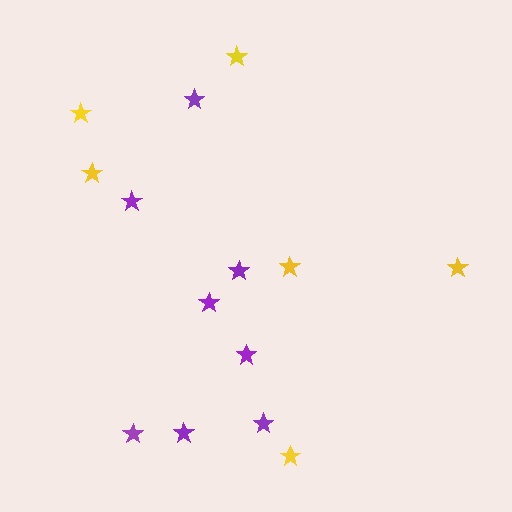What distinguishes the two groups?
There are 2 groups: one group of purple stars (8) and one group of yellow stars (6).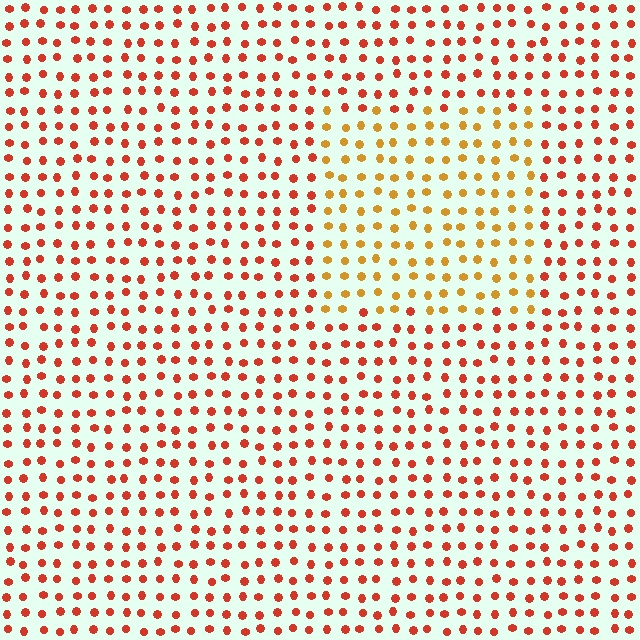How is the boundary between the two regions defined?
The boundary is defined purely by a slight shift in hue (about 34 degrees). Spacing, size, and orientation are identical on both sides.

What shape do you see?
I see a rectangle.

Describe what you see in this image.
The image is filled with small red elements in a uniform arrangement. A rectangle-shaped region is visible where the elements are tinted to a slightly different hue, forming a subtle color boundary.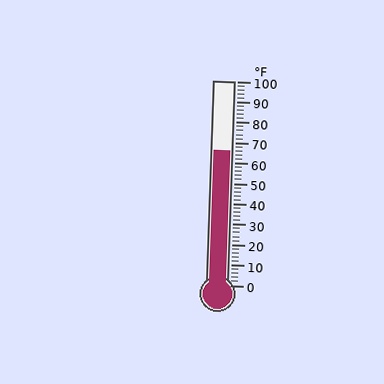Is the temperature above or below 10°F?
The temperature is above 10°F.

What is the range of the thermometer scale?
The thermometer scale ranges from 0°F to 100°F.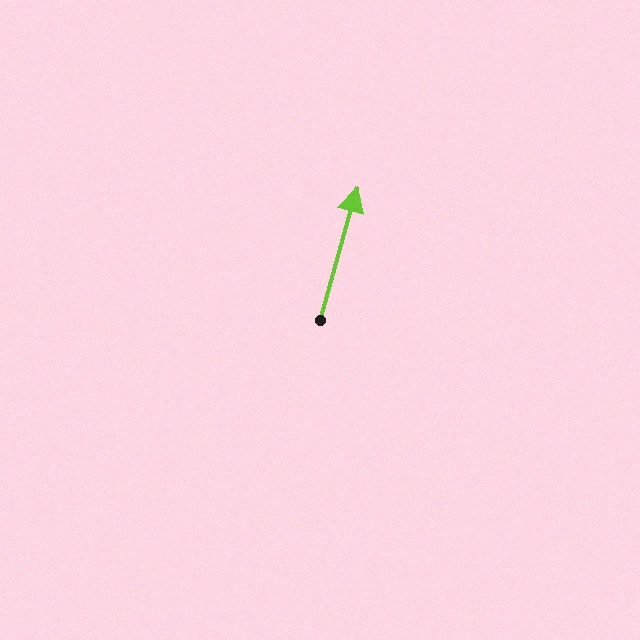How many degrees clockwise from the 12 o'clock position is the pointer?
Approximately 16 degrees.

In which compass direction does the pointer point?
North.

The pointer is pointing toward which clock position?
Roughly 1 o'clock.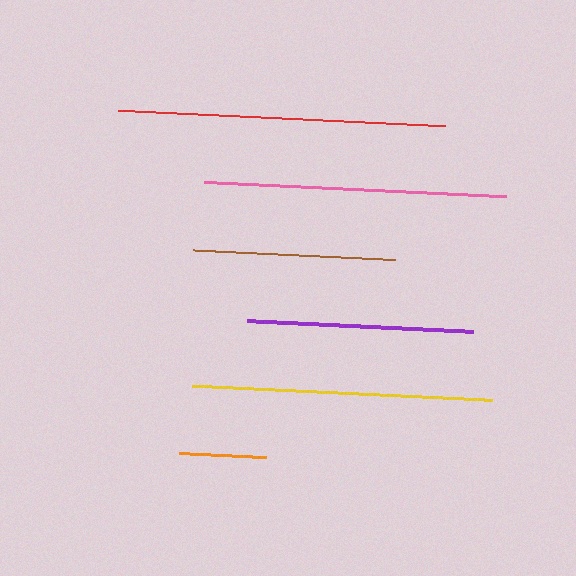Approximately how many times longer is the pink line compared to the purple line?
The pink line is approximately 1.3 times the length of the purple line.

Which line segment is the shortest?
The orange line is the shortest at approximately 87 pixels.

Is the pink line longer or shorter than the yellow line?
The pink line is longer than the yellow line.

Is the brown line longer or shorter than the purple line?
The purple line is longer than the brown line.